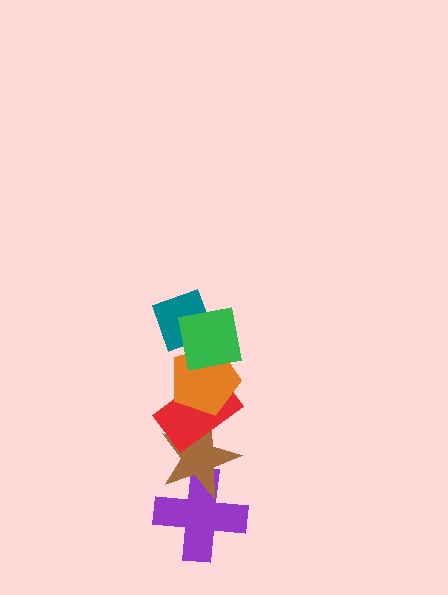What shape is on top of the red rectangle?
The orange pentagon is on top of the red rectangle.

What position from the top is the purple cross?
The purple cross is 6th from the top.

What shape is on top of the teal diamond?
The green square is on top of the teal diamond.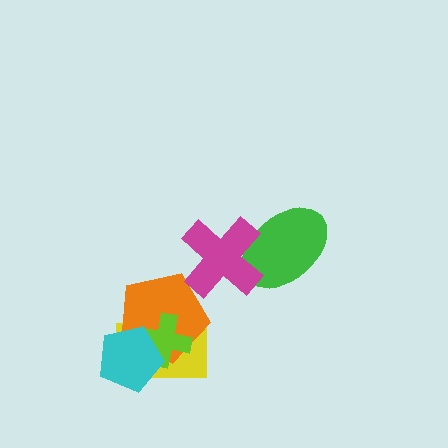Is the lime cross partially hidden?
Yes, it is partially covered by another shape.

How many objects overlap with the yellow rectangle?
3 objects overlap with the yellow rectangle.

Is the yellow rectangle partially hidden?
Yes, it is partially covered by another shape.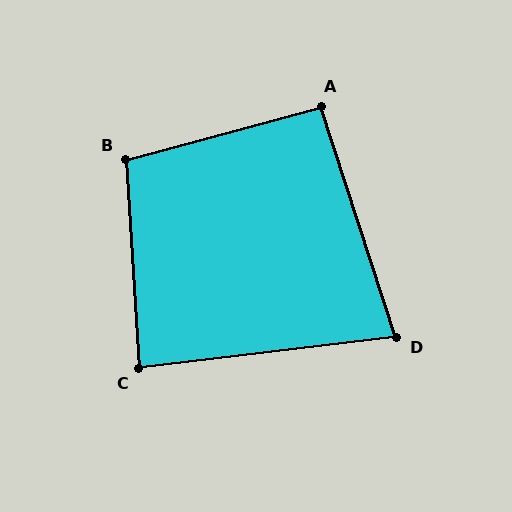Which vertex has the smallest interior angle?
D, at approximately 79 degrees.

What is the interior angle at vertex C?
Approximately 87 degrees (approximately right).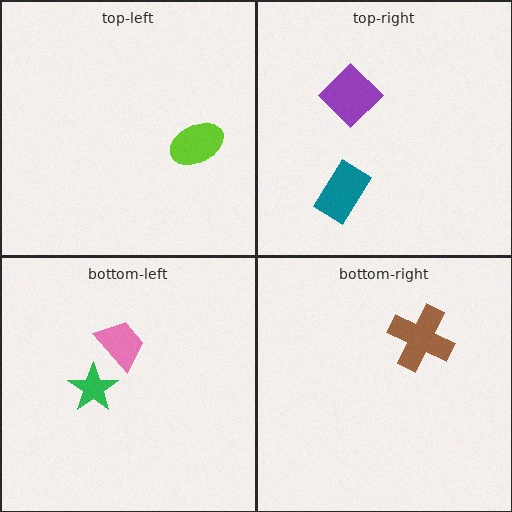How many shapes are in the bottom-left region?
2.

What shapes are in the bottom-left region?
The pink trapezoid, the green star.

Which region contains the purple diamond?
The top-right region.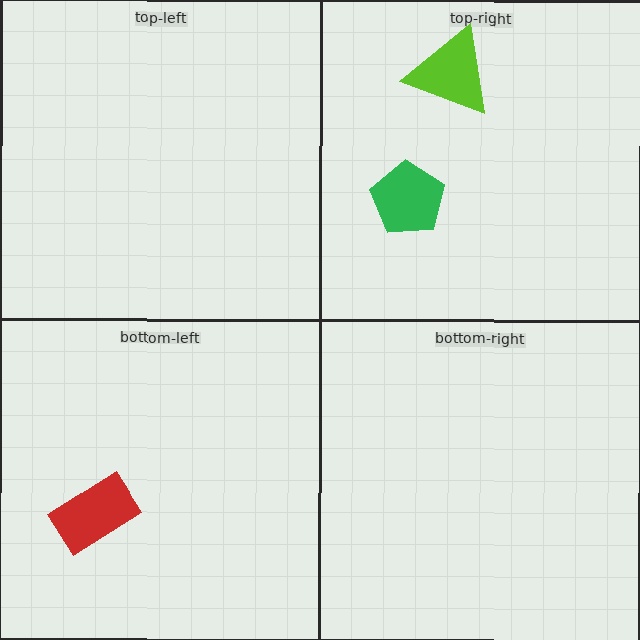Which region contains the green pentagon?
The top-right region.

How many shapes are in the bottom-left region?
1.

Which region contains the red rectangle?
The bottom-left region.